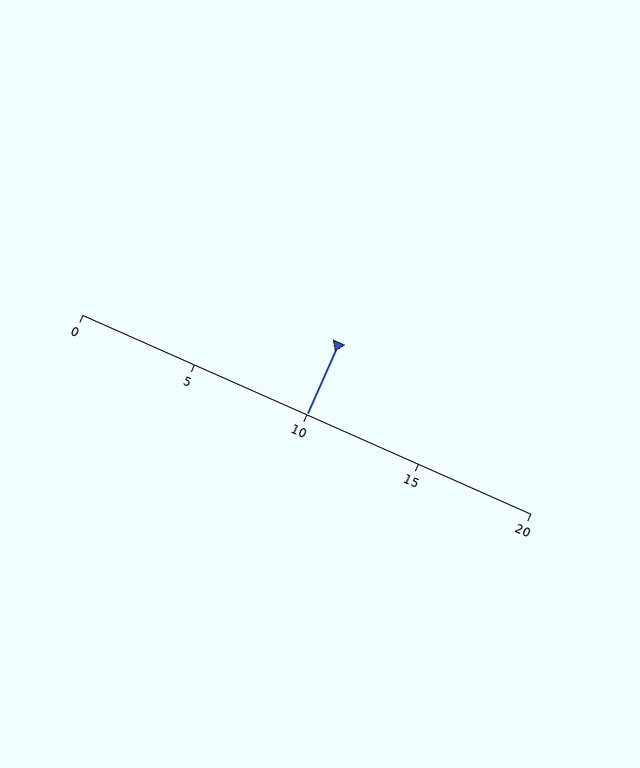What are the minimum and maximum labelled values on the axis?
The axis runs from 0 to 20.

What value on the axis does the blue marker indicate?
The marker indicates approximately 10.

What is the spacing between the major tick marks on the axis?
The major ticks are spaced 5 apart.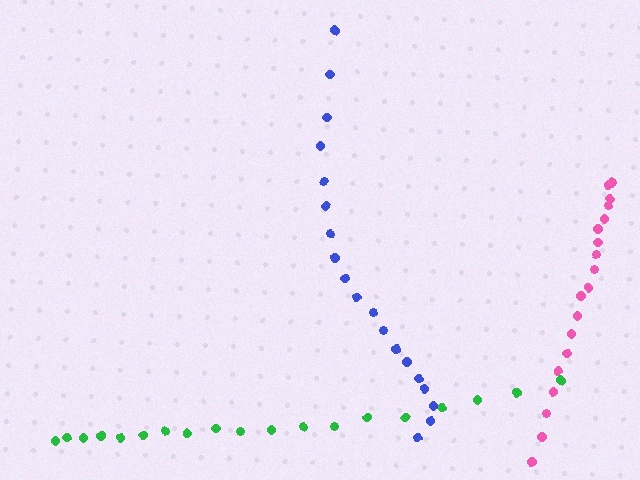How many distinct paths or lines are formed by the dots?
There are 3 distinct paths.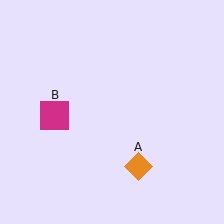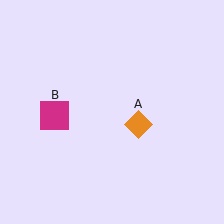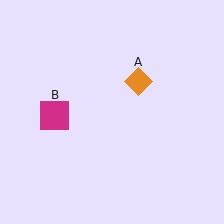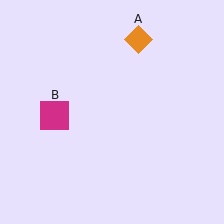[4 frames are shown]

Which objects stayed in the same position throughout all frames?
Magenta square (object B) remained stationary.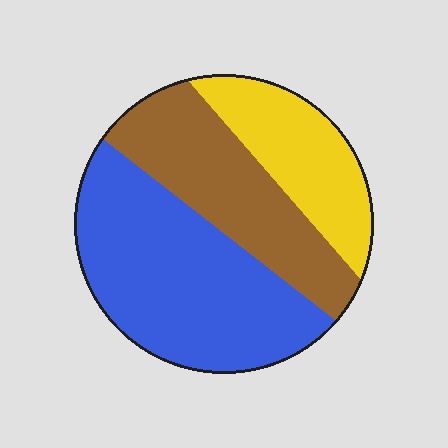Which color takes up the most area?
Blue, at roughly 45%.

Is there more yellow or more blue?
Blue.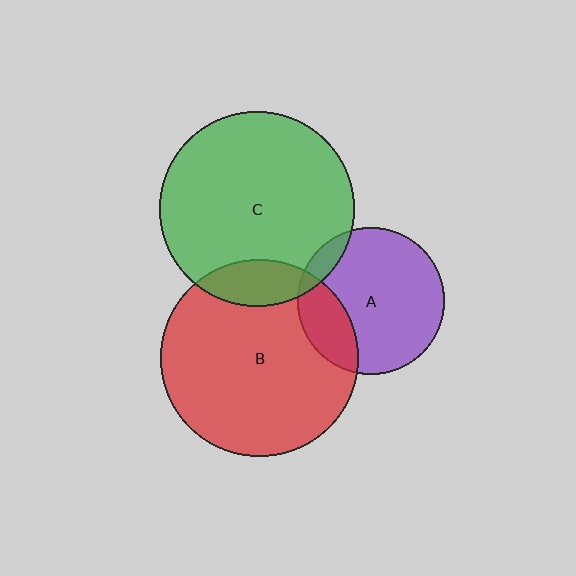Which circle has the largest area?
Circle B (red).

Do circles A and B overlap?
Yes.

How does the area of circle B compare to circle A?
Approximately 1.8 times.